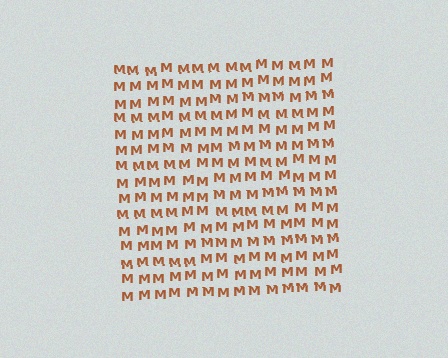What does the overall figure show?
The overall figure shows a square.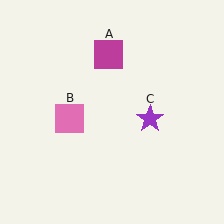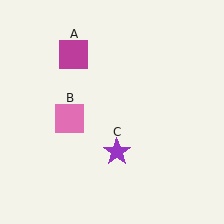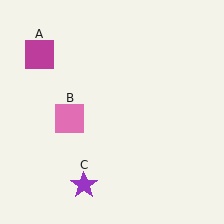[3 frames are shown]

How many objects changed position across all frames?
2 objects changed position: magenta square (object A), purple star (object C).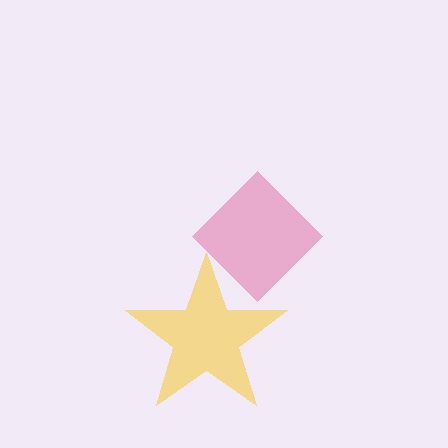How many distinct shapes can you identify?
There are 2 distinct shapes: a yellow star, a pink diamond.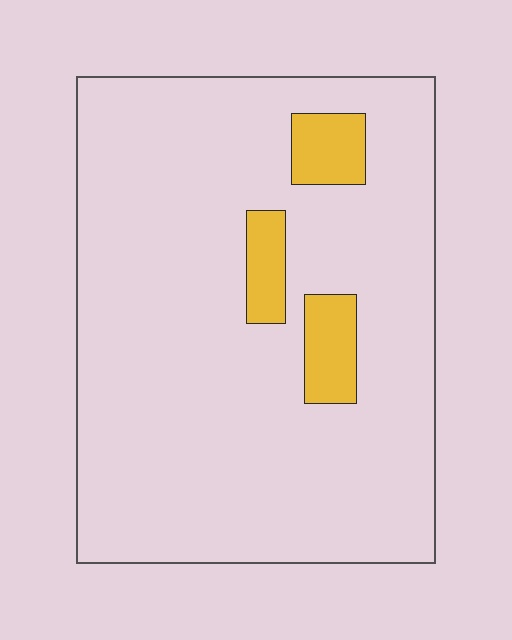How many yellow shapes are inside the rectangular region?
3.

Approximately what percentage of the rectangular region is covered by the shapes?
Approximately 10%.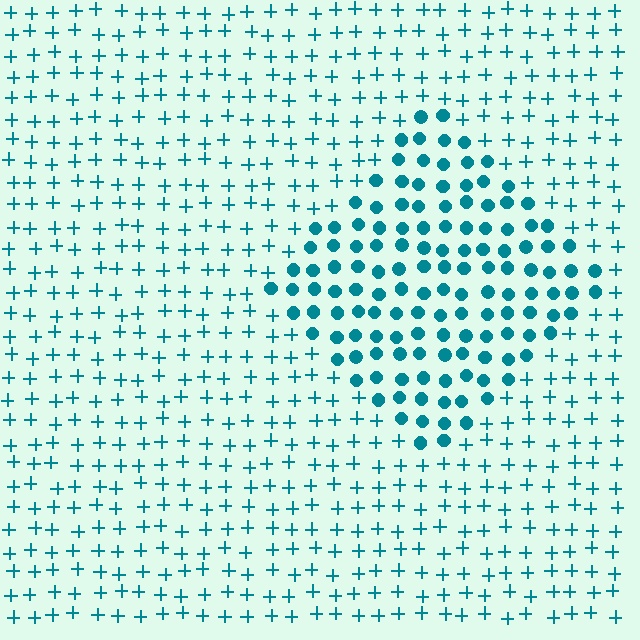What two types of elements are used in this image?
The image uses circles inside the diamond region and plus signs outside it.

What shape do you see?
I see a diamond.